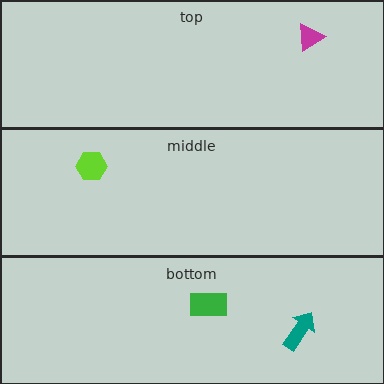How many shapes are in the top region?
1.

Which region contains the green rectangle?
The bottom region.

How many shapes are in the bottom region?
2.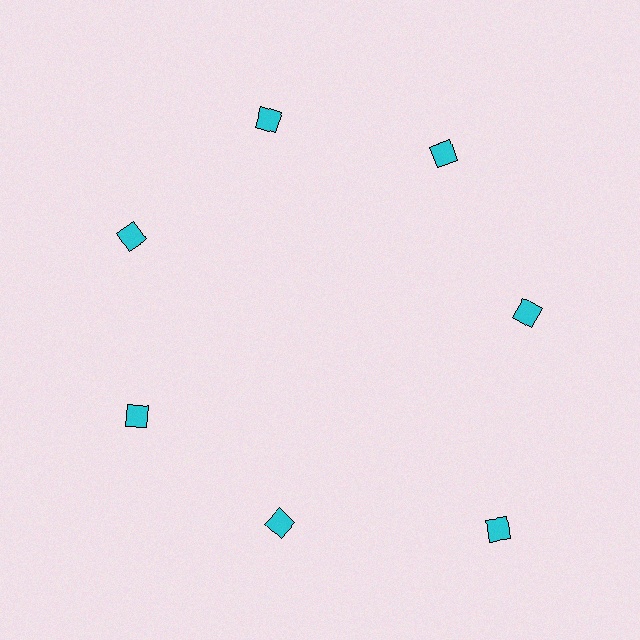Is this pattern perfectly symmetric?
No. The 7 cyan diamonds are arranged in a ring, but one element near the 5 o'clock position is pushed outward from the center, breaking the 7-fold rotational symmetry.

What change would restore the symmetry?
The symmetry would be restored by moving it inward, back onto the ring so that all 7 diamonds sit at equal angles and equal distance from the center.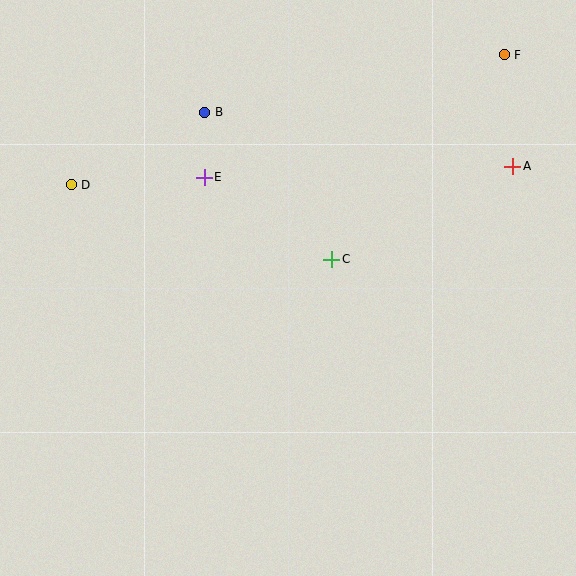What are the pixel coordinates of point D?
Point D is at (71, 185).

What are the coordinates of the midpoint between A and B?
The midpoint between A and B is at (359, 139).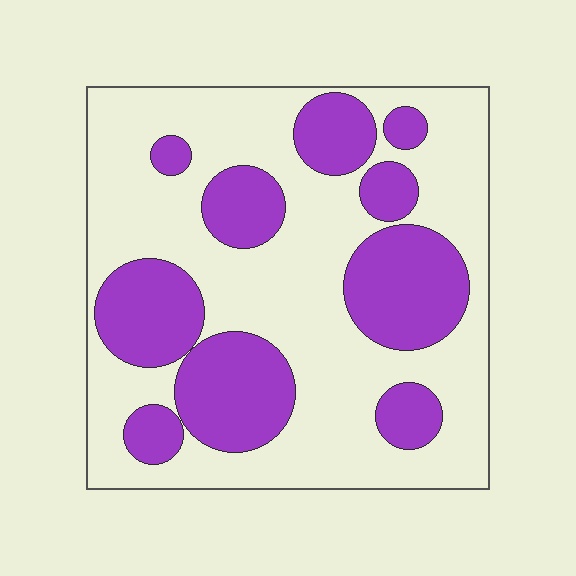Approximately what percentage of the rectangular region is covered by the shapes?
Approximately 35%.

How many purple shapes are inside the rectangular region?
10.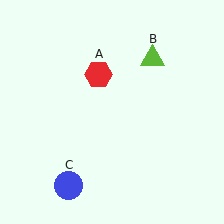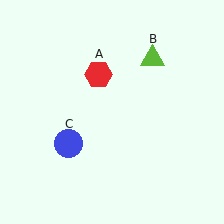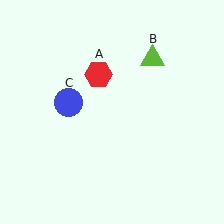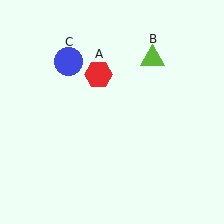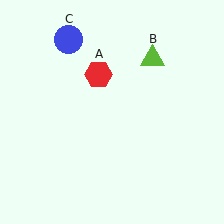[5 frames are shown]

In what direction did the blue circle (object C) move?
The blue circle (object C) moved up.